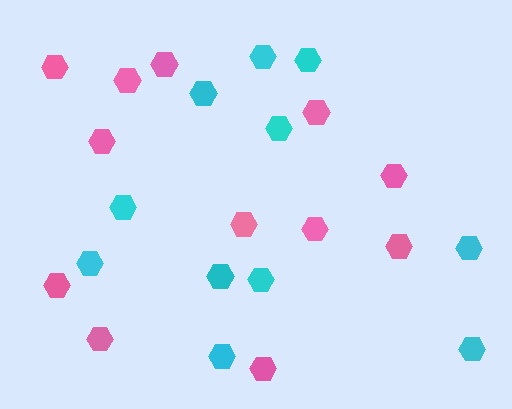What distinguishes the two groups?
There are 2 groups: one group of pink hexagons (12) and one group of cyan hexagons (11).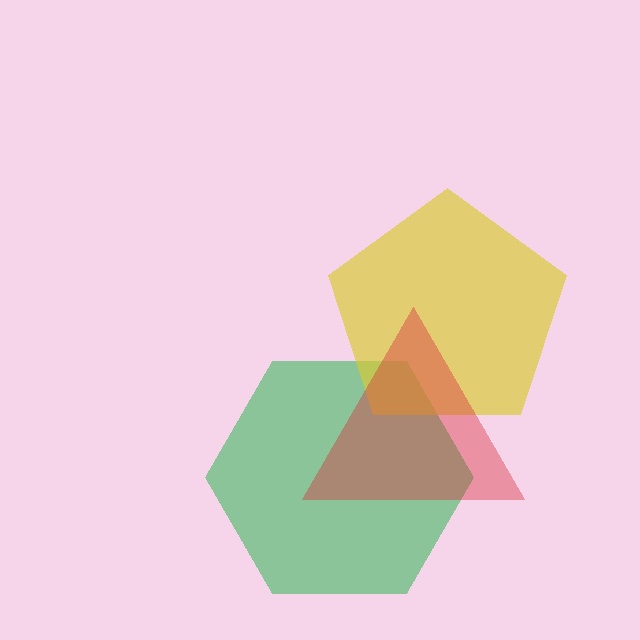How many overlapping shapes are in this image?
There are 3 overlapping shapes in the image.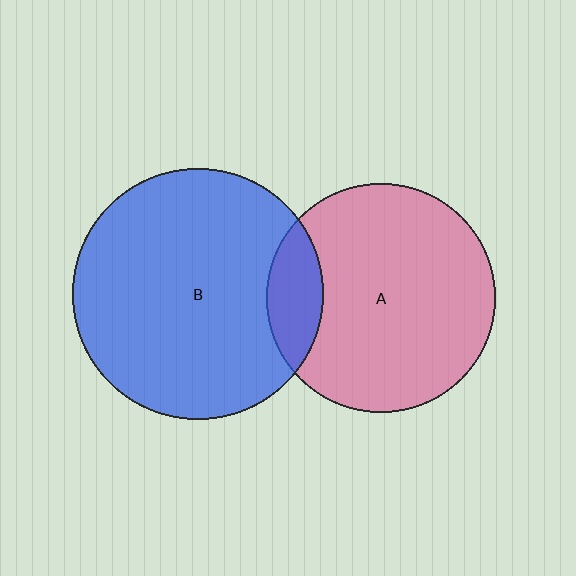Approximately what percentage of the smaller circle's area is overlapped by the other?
Approximately 15%.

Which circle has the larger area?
Circle B (blue).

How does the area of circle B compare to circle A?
Approximately 1.2 times.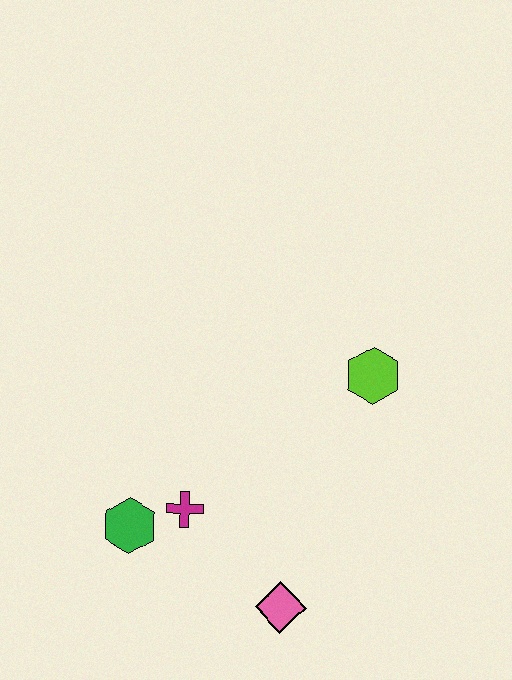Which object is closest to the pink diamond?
The magenta cross is closest to the pink diamond.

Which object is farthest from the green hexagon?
The lime hexagon is farthest from the green hexagon.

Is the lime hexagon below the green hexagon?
No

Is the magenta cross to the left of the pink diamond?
Yes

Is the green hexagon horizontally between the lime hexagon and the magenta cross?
No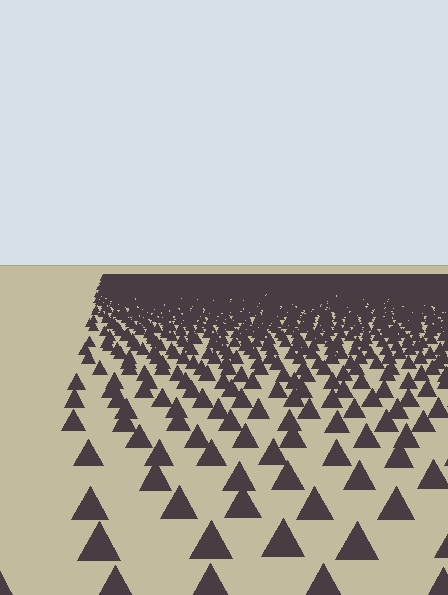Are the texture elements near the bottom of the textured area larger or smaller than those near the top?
Larger. Near the bottom, elements are closer to the viewer and appear at a bigger on-screen size.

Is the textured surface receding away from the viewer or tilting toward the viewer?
The surface is receding away from the viewer. Texture elements get smaller and denser toward the top.